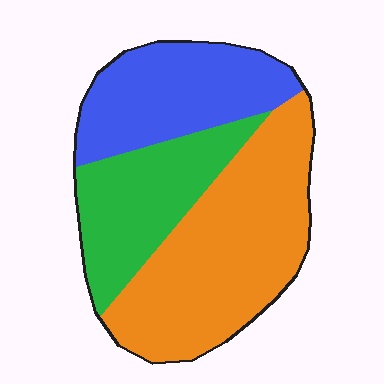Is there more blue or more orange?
Orange.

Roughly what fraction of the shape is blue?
Blue takes up about one quarter (1/4) of the shape.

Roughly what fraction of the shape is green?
Green covers 26% of the shape.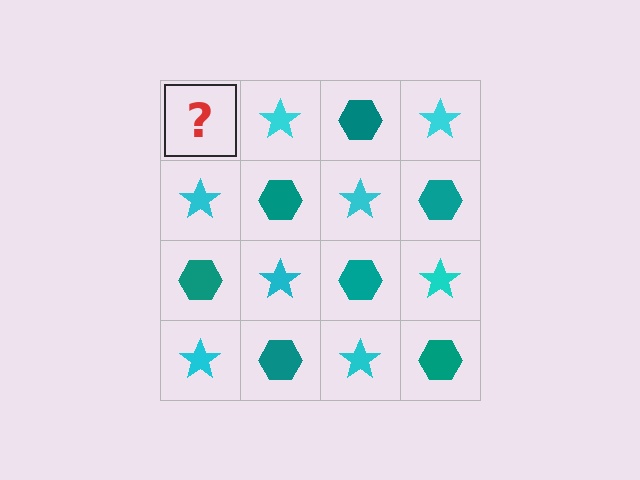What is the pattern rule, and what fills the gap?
The rule is that it alternates teal hexagon and cyan star in a checkerboard pattern. The gap should be filled with a teal hexagon.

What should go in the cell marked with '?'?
The missing cell should contain a teal hexagon.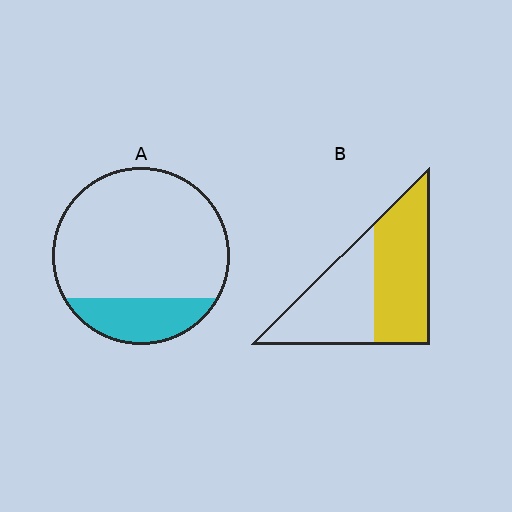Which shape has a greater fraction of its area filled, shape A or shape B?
Shape B.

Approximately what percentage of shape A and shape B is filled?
A is approximately 20% and B is approximately 55%.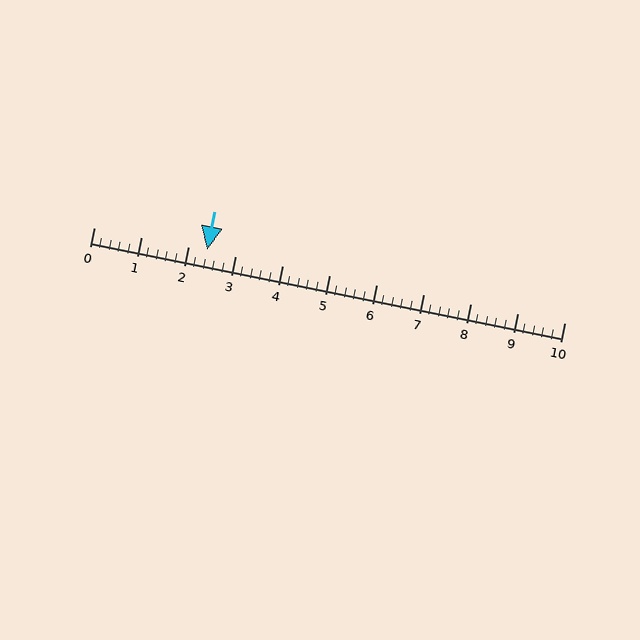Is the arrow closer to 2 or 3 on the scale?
The arrow is closer to 2.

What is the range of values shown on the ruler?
The ruler shows values from 0 to 10.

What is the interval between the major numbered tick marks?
The major tick marks are spaced 1 units apart.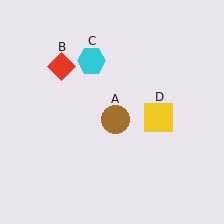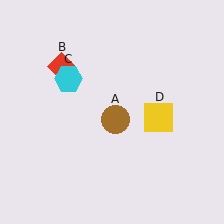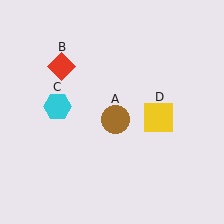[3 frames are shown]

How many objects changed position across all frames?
1 object changed position: cyan hexagon (object C).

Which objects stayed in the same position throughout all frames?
Brown circle (object A) and red diamond (object B) and yellow square (object D) remained stationary.